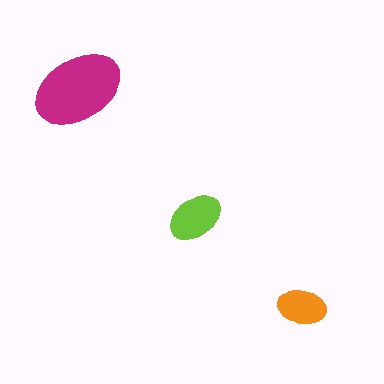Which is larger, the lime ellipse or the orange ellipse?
The lime one.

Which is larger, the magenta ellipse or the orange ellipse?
The magenta one.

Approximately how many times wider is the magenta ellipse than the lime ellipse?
About 1.5 times wider.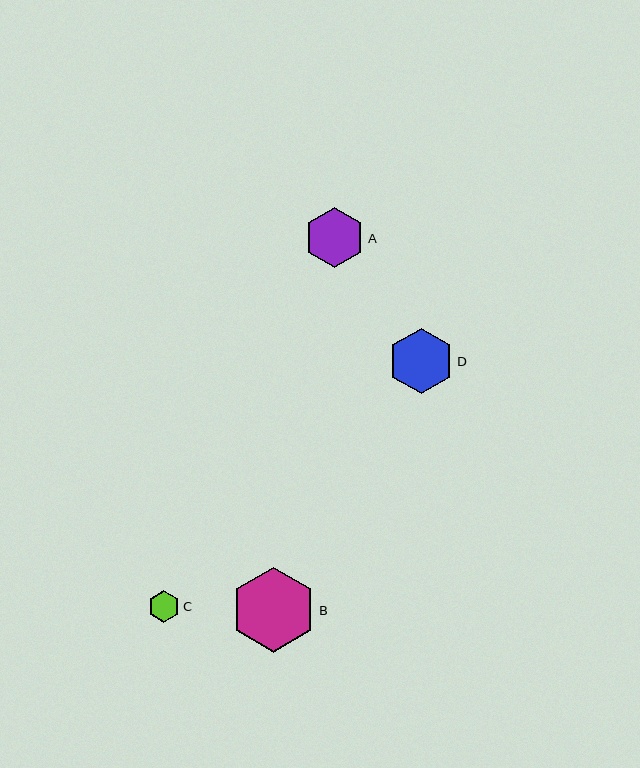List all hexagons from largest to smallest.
From largest to smallest: B, D, A, C.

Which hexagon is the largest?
Hexagon B is the largest with a size of approximately 85 pixels.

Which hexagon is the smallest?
Hexagon C is the smallest with a size of approximately 32 pixels.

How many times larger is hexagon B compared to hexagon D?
Hexagon B is approximately 1.3 times the size of hexagon D.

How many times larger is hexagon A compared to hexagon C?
Hexagon A is approximately 1.9 times the size of hexagon C.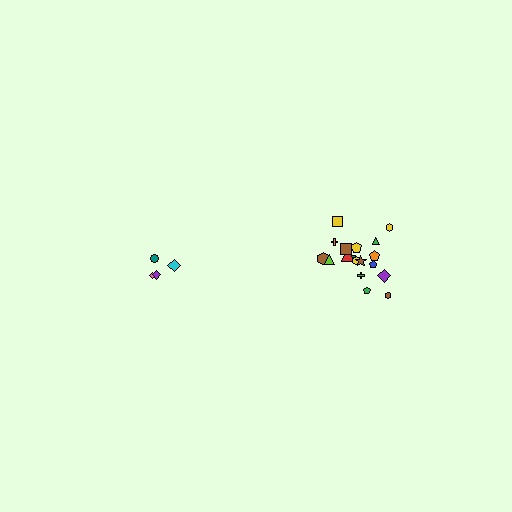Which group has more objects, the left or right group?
The right group.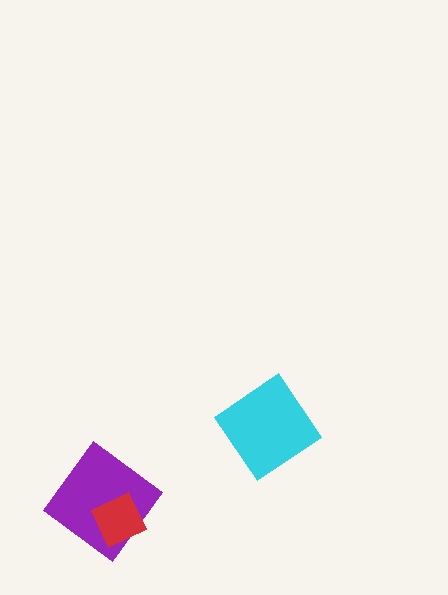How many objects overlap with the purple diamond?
1 object overlaps with the purple diamond.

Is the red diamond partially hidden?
No, no other shape covers it.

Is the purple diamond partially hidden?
Yes, it is partially covered by another shape.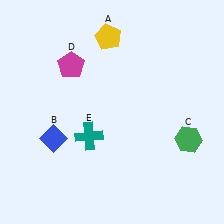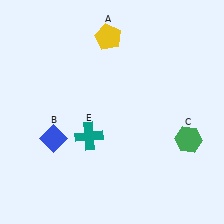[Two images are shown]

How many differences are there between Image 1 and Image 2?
There is 1 difference between the two images.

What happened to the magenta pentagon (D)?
The magenta pentagon (D) was removed in Image 2. It was in the top-left area of Image 1.